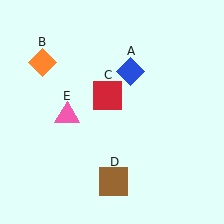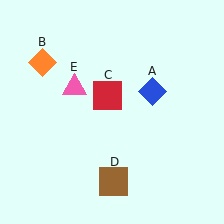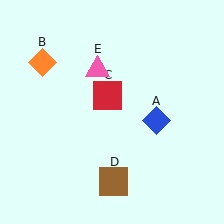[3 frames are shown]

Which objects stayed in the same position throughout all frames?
Orange diamond (object B) and red square (object C) and brown square (object D) remained stationary.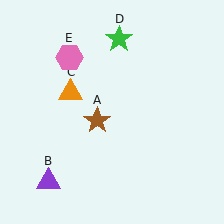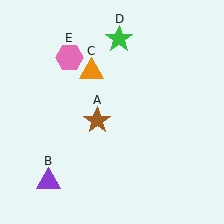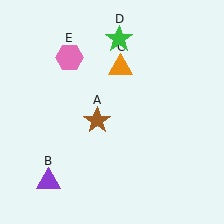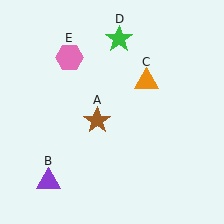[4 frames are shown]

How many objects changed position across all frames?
1 object changed position: orange triangle (object C).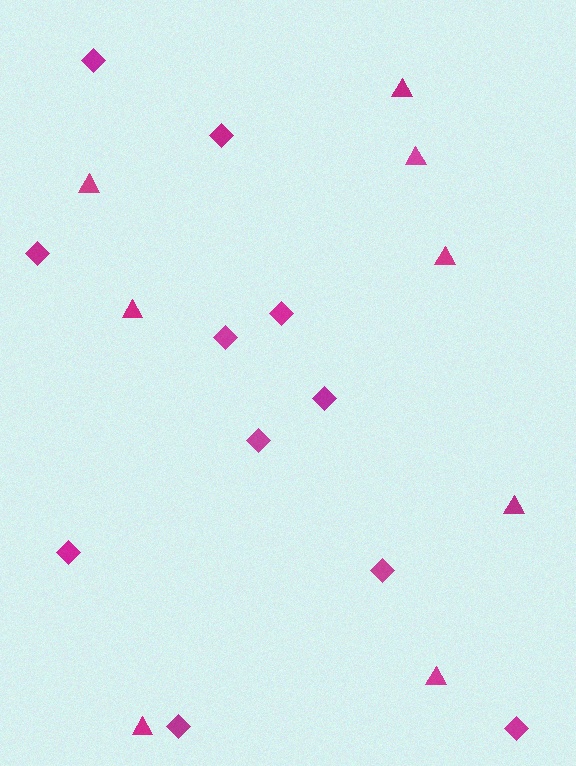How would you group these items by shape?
There are 2 groups: one group of triangles (8) and one group of diamonds (11).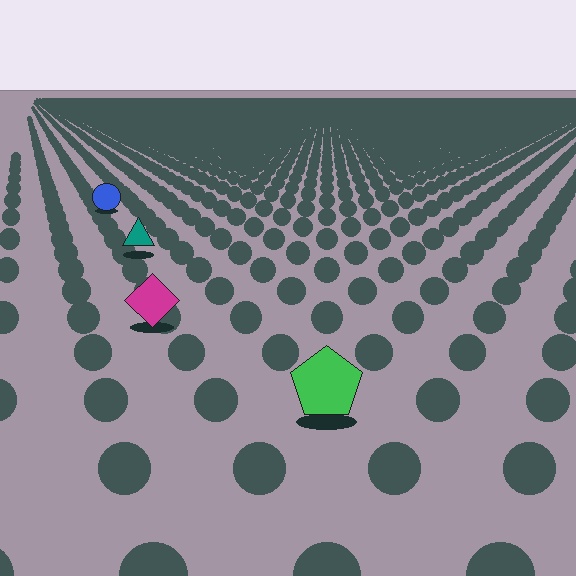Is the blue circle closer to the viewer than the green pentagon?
No. The green pentagon is closer — you can tell from the texture gradient: the ground texture is coarser near it.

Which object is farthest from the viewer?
The blue circle is farthest from the viewer. It appears smaller and the ground texture around it is denser.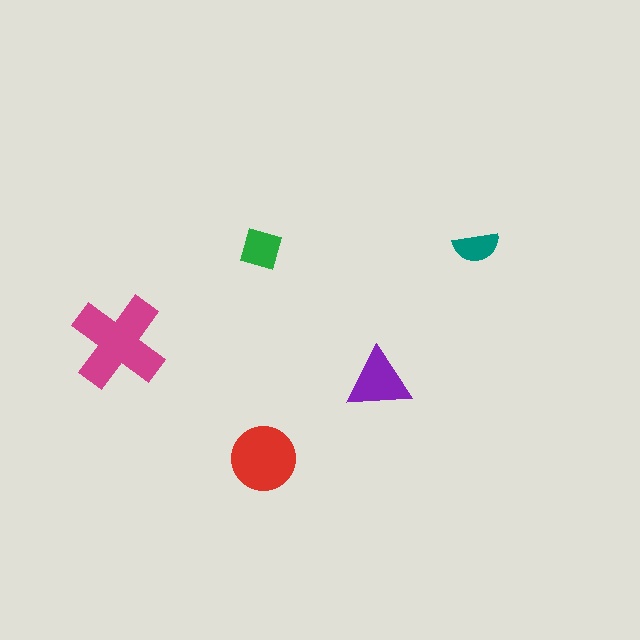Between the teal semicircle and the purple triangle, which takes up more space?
The purple triangle.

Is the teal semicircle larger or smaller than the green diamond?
Smaller.